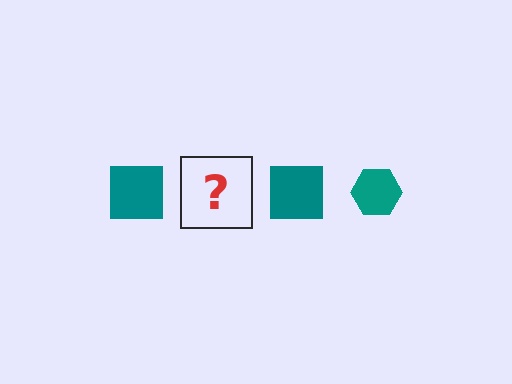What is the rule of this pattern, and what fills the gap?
The rule is that the pattern cycles through square, hexagon shapes in teal. The gap should be filled with a teal hexagon.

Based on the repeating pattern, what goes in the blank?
The blank should be a teal hexagon.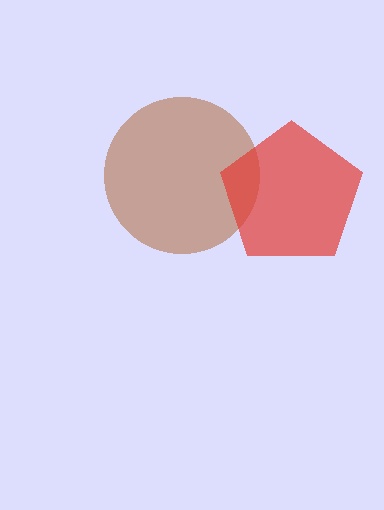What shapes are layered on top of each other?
The layered shapes are: a brown circle, a red pentagon.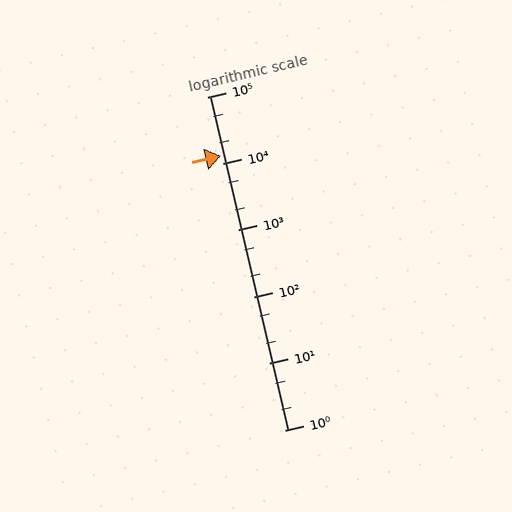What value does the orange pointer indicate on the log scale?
The pointer indicates approximately 13000.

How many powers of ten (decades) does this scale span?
The scale spans 5 decades, from 1 to 100000.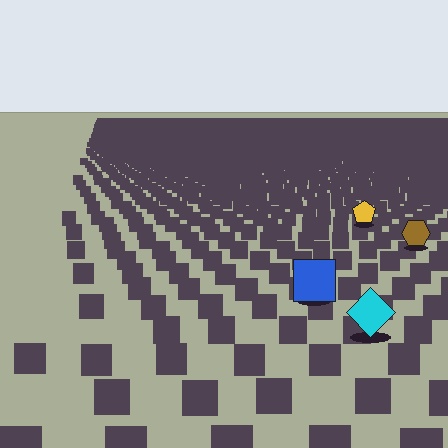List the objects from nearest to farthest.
From nearest to farthest: the cyan diamond, the blue square, the brown hexagon, the yellow pentagon.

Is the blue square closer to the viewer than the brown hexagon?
Yes. The blue square is closer — you can tell from the texture gradient: the ground texture is coarser near it.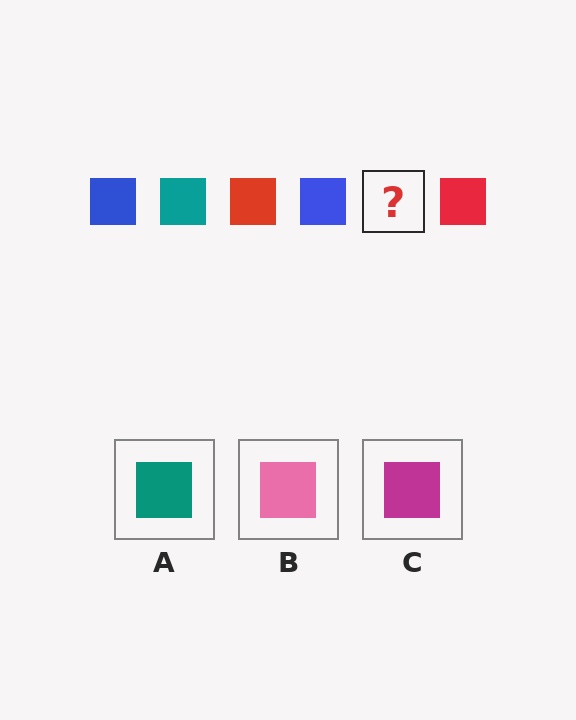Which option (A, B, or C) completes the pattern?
A.